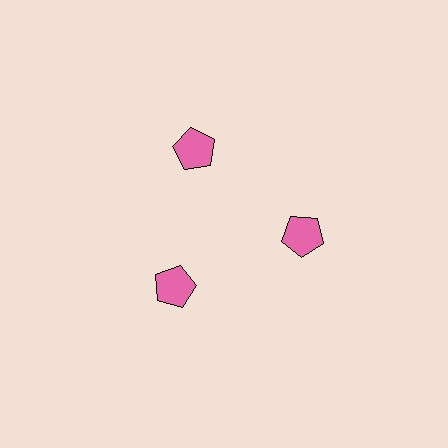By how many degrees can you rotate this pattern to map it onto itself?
The pattern maps onto itself every 120 degrees of rotation.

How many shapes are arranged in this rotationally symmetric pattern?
There are 3 shapes, arranged in 3 groups of 1.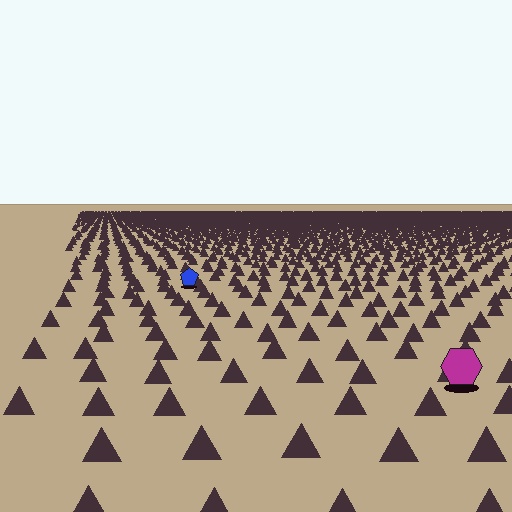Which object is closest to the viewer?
The magenta hexagon is closest. The texture marks near it are larger and more spread out.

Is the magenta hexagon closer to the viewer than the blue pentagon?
Yes. The magenta hexagon is closer — you can tell from the texture gradient: the ground texture is coarser near it.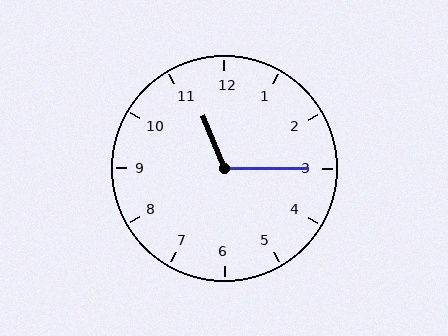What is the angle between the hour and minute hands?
Approximately 112 degrees.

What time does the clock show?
11:15.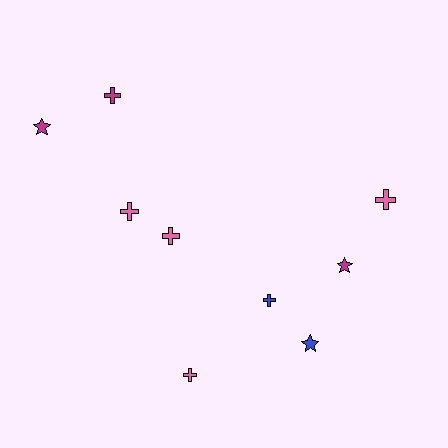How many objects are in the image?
There are 9 objects.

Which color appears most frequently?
Pink, with 4 objects.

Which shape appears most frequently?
Cross, with 6 objects.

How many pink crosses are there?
There are 4 pink crosses.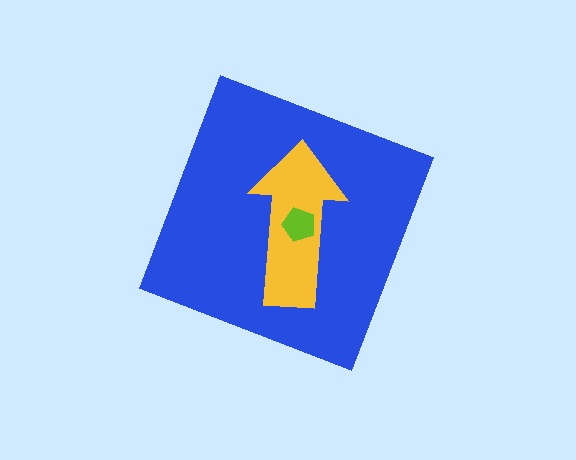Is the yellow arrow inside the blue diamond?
Yes.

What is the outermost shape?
The blue diamond.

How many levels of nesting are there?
3.